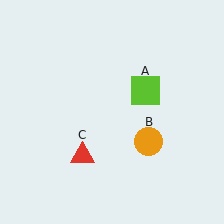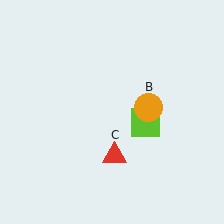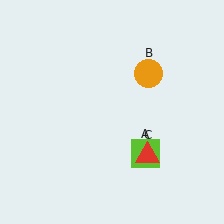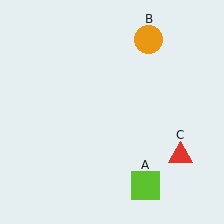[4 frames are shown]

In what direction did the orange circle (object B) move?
The orange circle (object B) moved up.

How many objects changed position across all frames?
3 objects changed position: lime square (object A), orange circle (object B), red triangle (object C).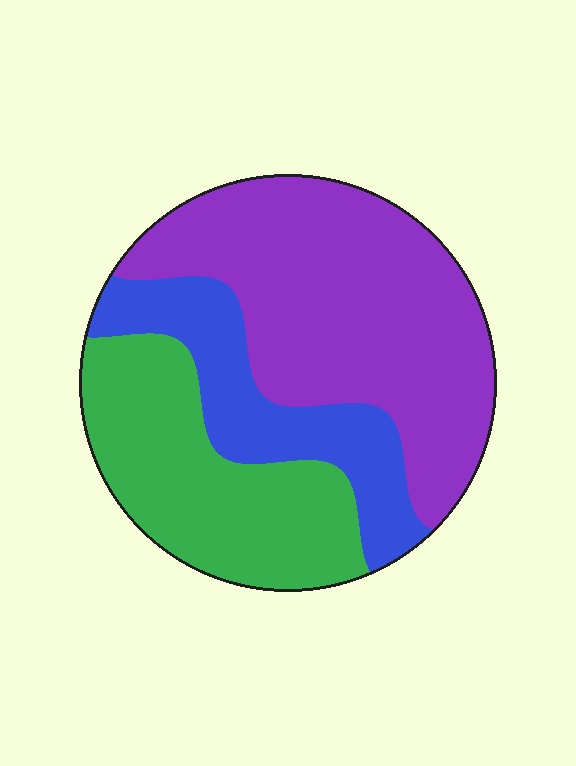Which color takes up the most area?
Purple, at roughly 50%.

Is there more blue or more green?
Green.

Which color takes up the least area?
Blue, at roughly 20%.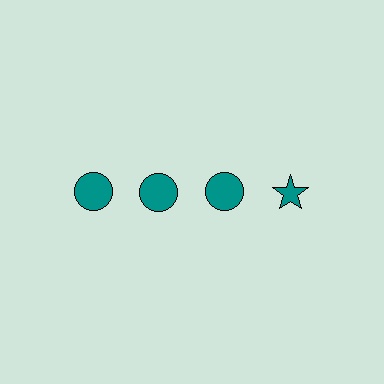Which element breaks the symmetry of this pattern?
The teal star in the top row, second from right column breaks the symmetry. All other shapes are teal circles.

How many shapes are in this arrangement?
There are 4 shapes arranged in a grid pattern.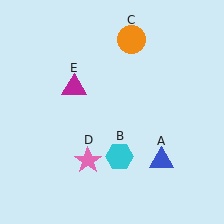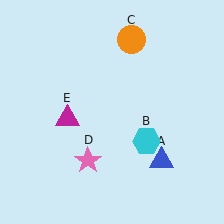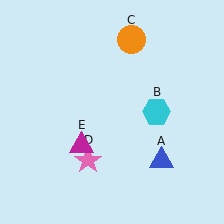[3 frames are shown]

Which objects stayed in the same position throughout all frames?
Blue triangle (object A) and orange circle (object C) and pink star (object D) remained stationary.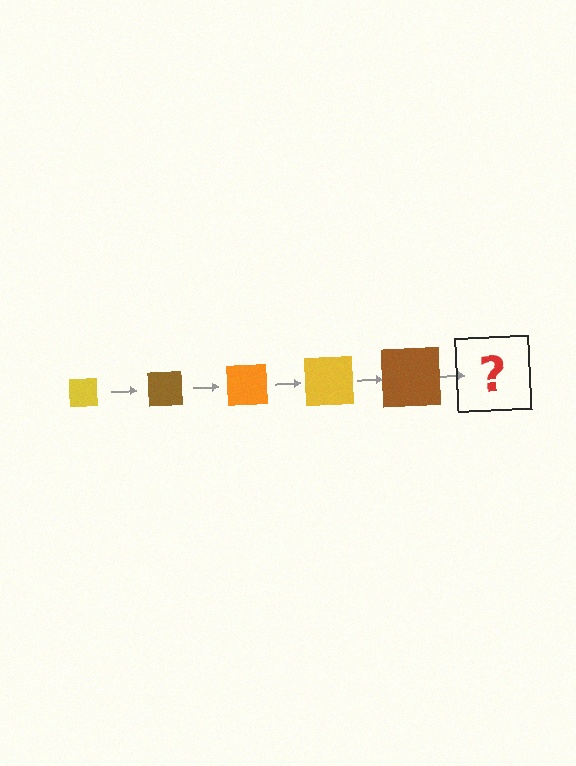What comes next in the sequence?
The next element should be an orange square, larger than the previous one.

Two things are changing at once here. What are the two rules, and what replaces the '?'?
The two rules are that the square grows larger each step and the color cycles through yellow, brown, and orange. The '?' should be an orange square, larger than the previous one.